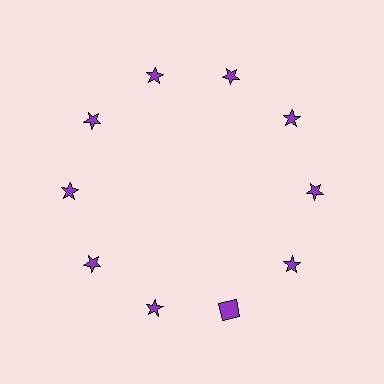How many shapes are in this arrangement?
There are 10 shapes arranged in a ring pattern.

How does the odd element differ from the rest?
It has a different shape: square instead of star.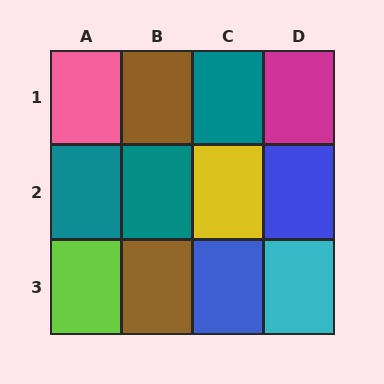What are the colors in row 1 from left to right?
Pink, brown, teal, magenta.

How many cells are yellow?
1 cell is yellow.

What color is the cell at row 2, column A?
Teal.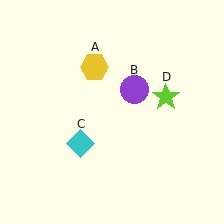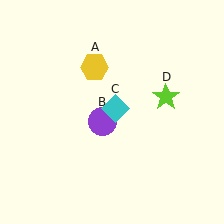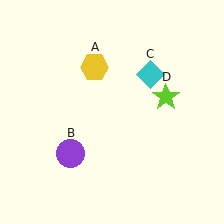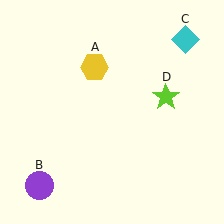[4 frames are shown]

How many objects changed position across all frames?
2 objects changed position: purple circle (object B), cyan diamond (object C).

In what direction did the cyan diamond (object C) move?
The cyan diamond (object C) moved up and to the right.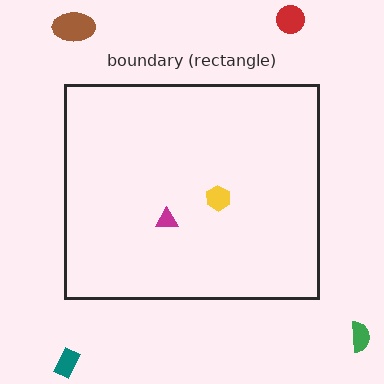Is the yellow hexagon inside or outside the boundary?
Inside.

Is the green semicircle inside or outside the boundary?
Outside.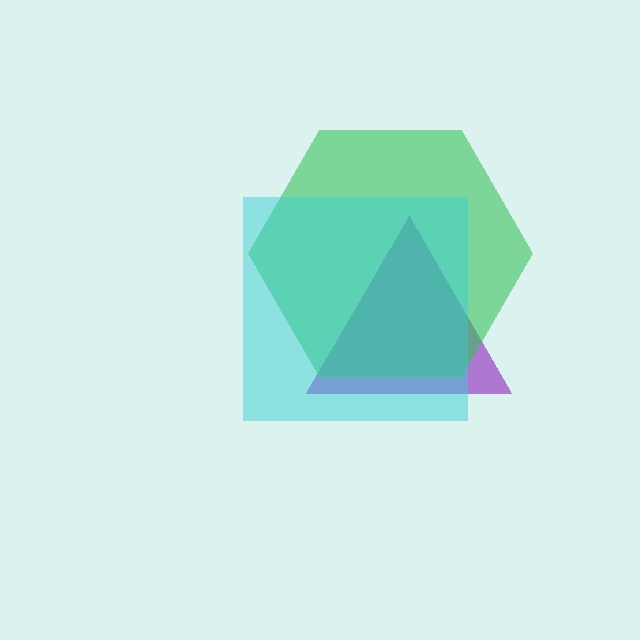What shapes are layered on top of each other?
The layered shapes are: a purple triangle, a green hexagon, a cyan square.